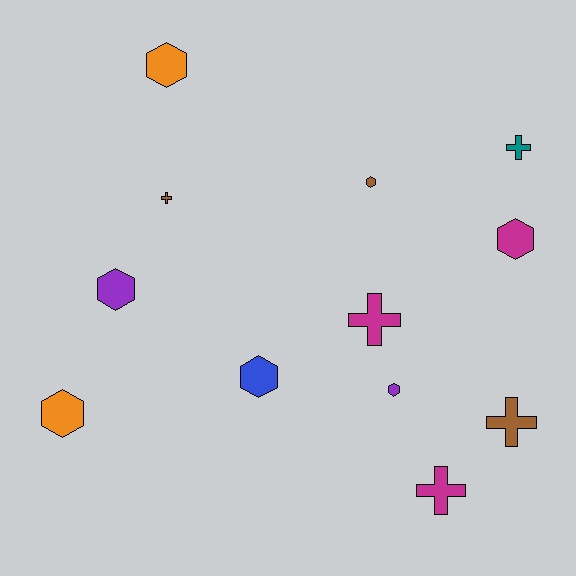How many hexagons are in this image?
There are 7 hexagons.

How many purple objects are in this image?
There are 2 purple objects.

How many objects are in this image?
There are 12 objects.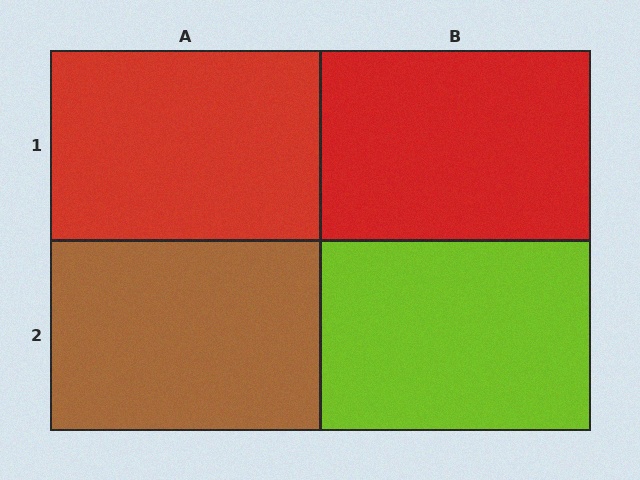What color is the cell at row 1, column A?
Red.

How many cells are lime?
1 cell is lime.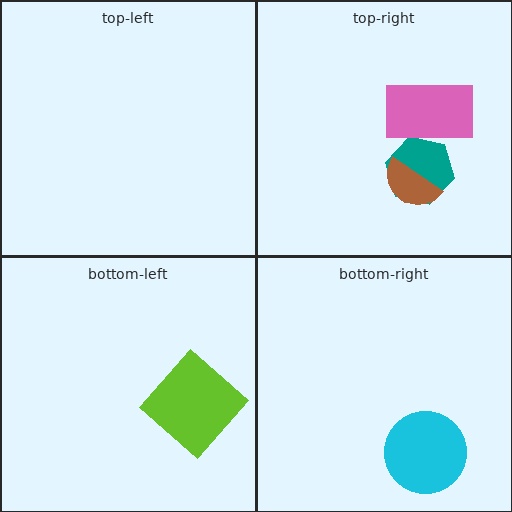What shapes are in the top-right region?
The teal hexagon, the pink rectangle, the brown semicircle.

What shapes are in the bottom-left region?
The lime diamond.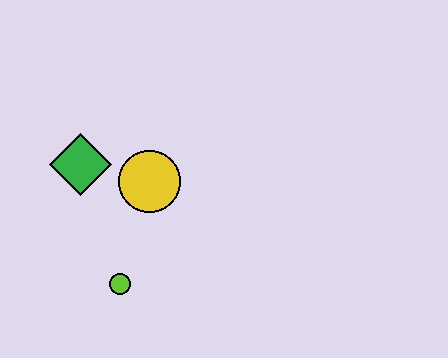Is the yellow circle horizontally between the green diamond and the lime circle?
No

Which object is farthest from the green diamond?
The lime circle is farthest from the green diamond.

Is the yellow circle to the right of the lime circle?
Yes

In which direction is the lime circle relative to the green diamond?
The lime circle is below the green diamond.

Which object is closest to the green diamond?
The yellow circle is closest to the green diamond.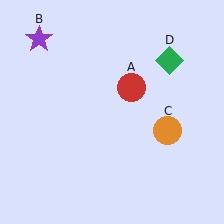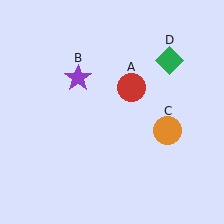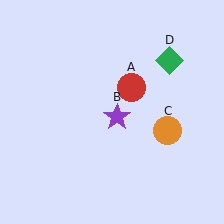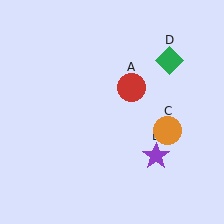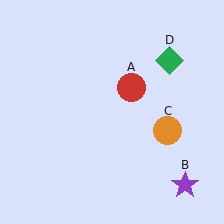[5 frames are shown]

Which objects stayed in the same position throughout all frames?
Red circle (object A) and orange circle (object C) and green diamond (object D) remained stationary.